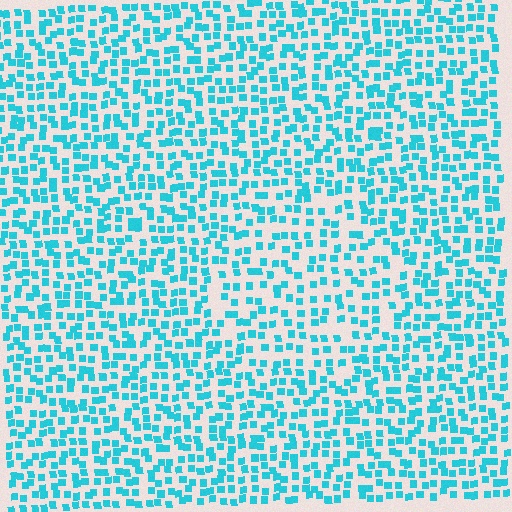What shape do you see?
I see a circle.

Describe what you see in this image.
The image contains small cyan elements arranged at two different densities. A circle-shaped region is visible where the elements are less densely packed than the surrounding area.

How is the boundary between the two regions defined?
The boundary is defined by a change in element density (approximately 1.5x ratio). All elements are the same color, size, and shape.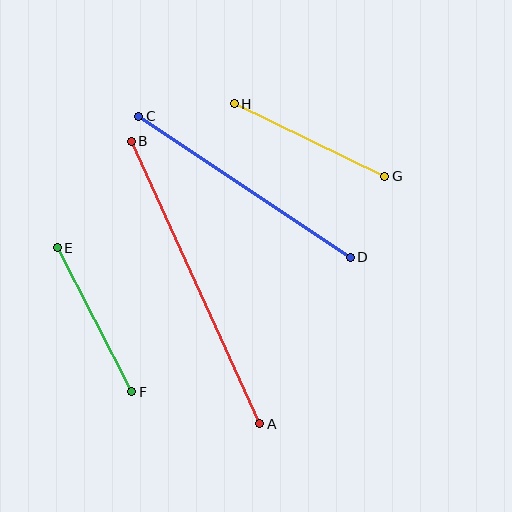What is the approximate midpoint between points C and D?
The midpoint is at approximately (244, 187) pixels.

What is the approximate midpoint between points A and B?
The midpoint is at approximately (195, 282) pixels.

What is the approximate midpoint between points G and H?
The midpoint is at approximately (309, 140) pixels.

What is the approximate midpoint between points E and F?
The midpoint is at approximately (94, 320) pixels.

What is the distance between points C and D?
The distance is approximately 254 pixels.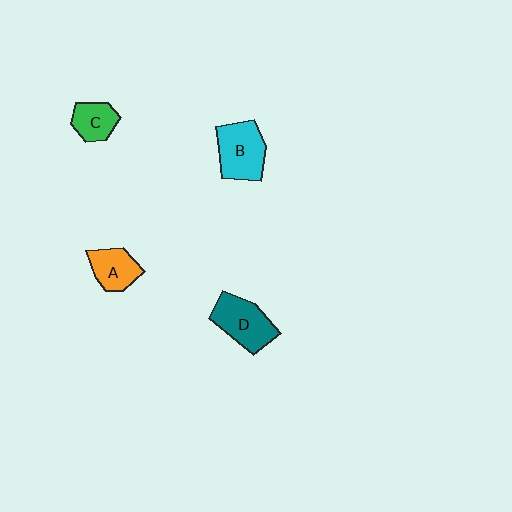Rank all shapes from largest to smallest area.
From largest to smallest: B (cyan), D (teal), A (orange), C (green).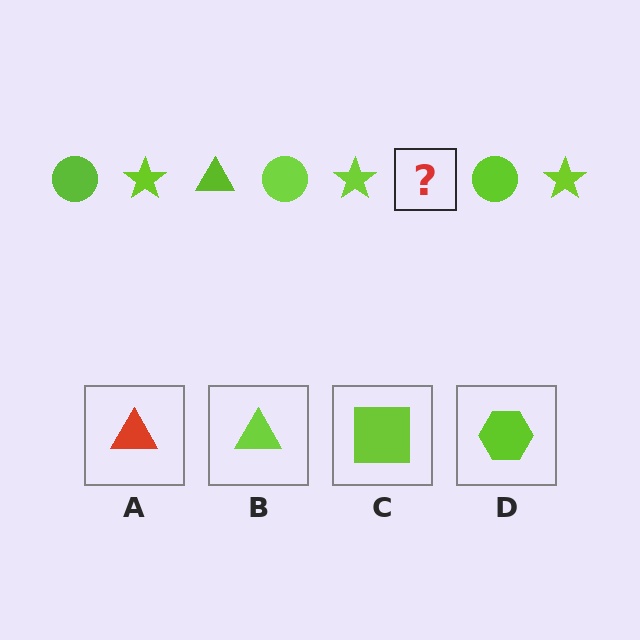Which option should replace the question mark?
Option B.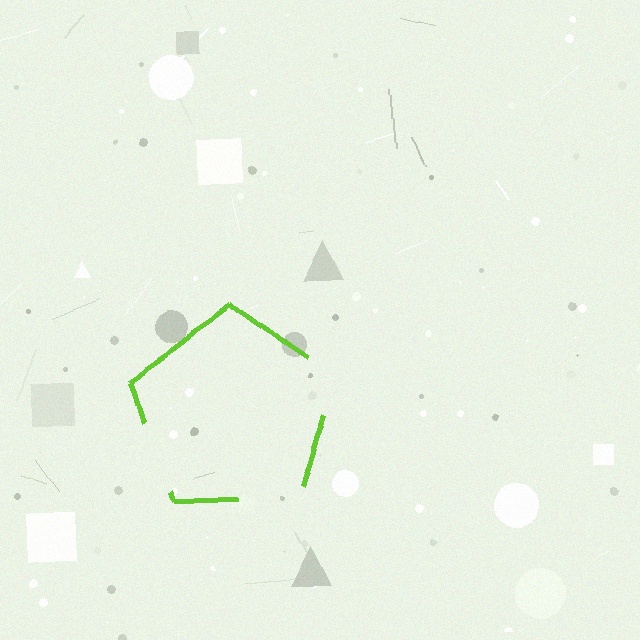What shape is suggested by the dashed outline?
The dashed outline suggests a pentagon.